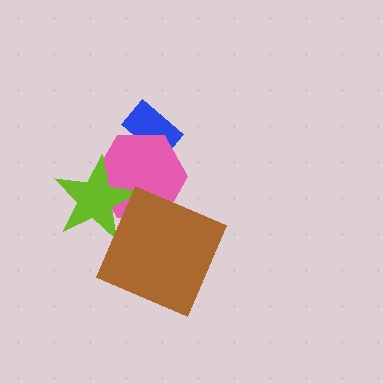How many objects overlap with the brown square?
2 objects overlap with the brown square.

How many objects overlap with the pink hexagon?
3 objects overlap with the pink hexagon.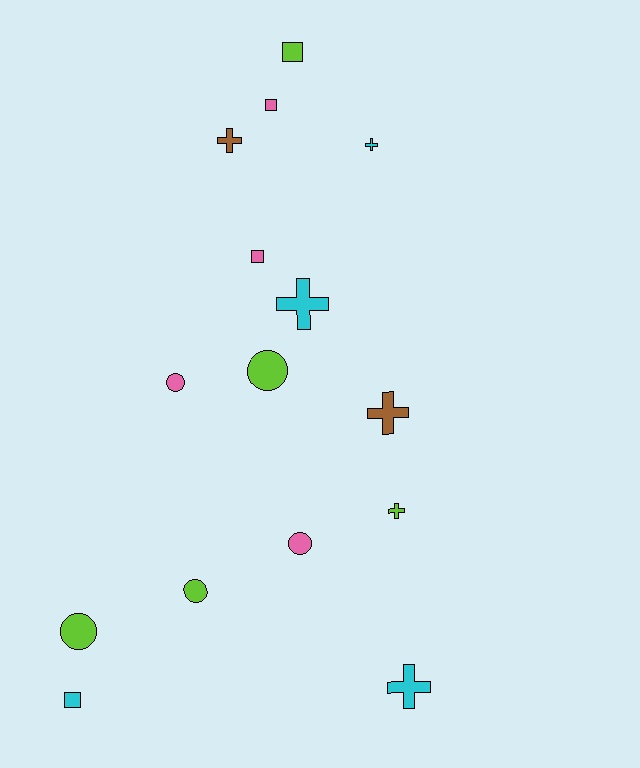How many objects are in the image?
There are 15 objects.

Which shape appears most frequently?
Cross, with 6 objects.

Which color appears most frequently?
Lime, with 5 objects.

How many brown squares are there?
There are no brown squares.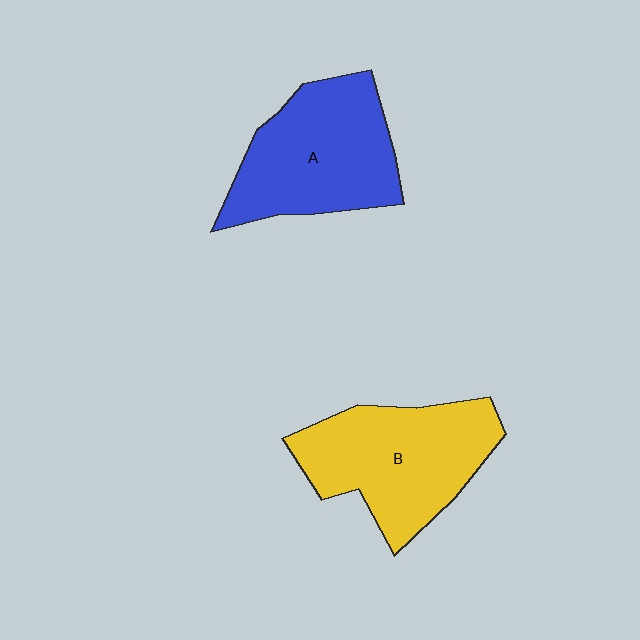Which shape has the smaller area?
Shape A (blue).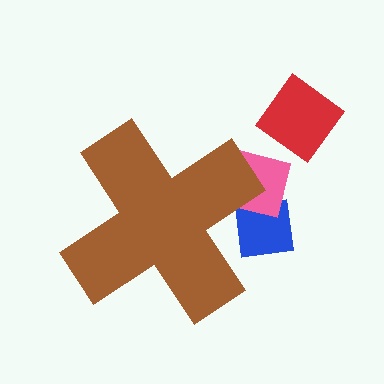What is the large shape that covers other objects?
A brown cross.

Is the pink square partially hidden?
Yes, the pink square is partially hidden behind the brown cross.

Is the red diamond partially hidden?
No, the red diamond is fully visible.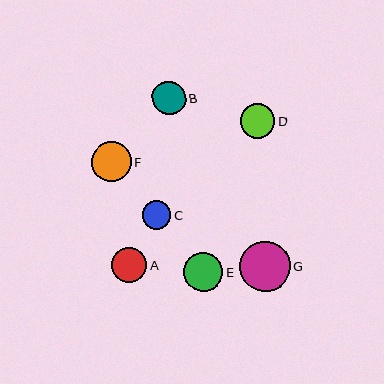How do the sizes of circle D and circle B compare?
Circle D and circle B are approximately the same size.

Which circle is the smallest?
Circle C is the smallest with a size of approximately 29 pixels.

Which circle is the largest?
Circle G is the largest with a size of approximately 50 pixels.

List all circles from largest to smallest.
From largest to smallest: G, F, E, A, D, B, C.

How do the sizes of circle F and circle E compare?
Circle F and circle E are approximately the same size.